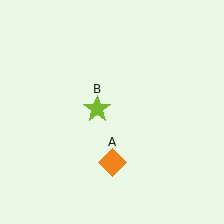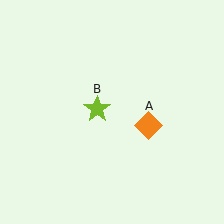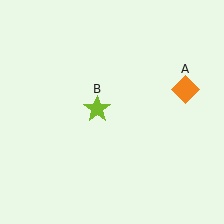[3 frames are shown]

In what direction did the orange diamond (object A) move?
The orange diamond (object A) moved up and to the right.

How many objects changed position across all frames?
1 object changed position: orange diamond (object A).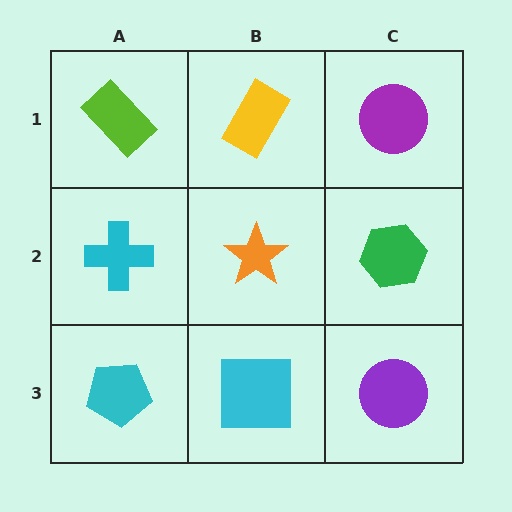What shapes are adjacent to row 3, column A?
A cyan cross (row 2, column A), a cyan square (row 3, column B).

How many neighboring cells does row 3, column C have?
2.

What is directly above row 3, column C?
A green hexagon.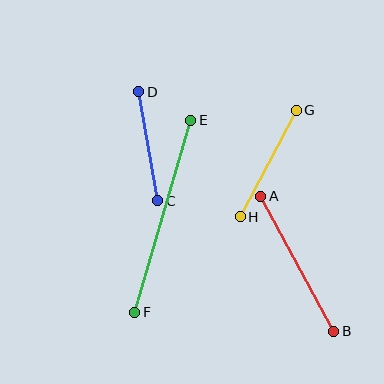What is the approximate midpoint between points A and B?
The midpoint is at approximately (297, 264) pixels.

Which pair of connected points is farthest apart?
Points E and F are farthest apart.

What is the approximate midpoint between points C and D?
The midpoint is at approximately (148, 146) pixels.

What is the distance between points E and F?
The distance is approximately 200 pixels.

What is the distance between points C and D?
The distance is approximately 110 pixels.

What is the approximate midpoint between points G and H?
The midpoint is at approximately (268, 164) pixels.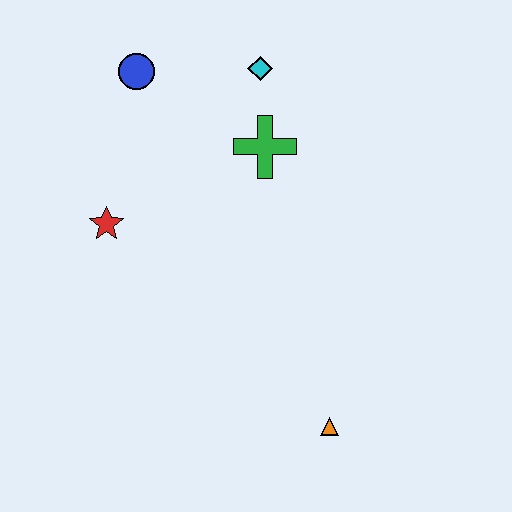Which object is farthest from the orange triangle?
The blue circle is farthest from the orange triangle.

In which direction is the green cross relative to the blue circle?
The green cross is to the right of the blue circle.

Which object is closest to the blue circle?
The cyan diamond is closest to the blue circle.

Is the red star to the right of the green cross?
No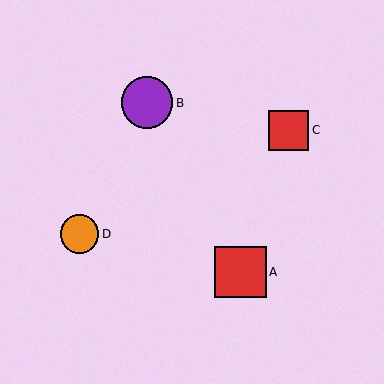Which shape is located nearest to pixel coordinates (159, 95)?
The purple circle (labeled B) at (147, 103) is nearest to that location.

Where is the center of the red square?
The center of the red square is at (289, 130).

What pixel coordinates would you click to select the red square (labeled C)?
Click at (289, 130) to select the red square C.